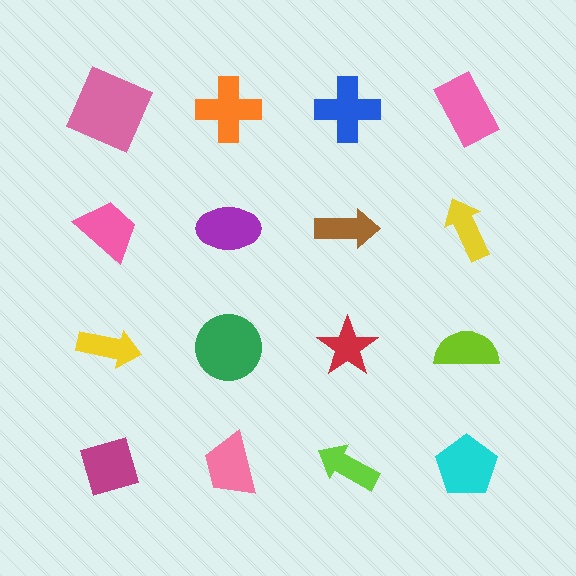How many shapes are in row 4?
4 shapes.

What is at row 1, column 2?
An orange cross.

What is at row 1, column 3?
A blue cross.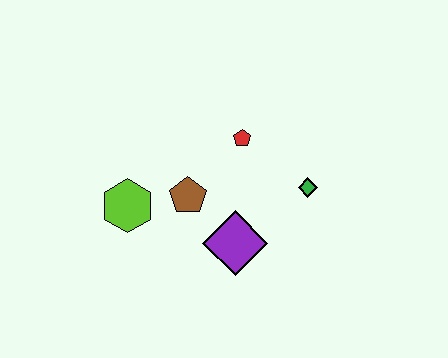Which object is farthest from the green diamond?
The lime hexagon is farthest from the green diamond.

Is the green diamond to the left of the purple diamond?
No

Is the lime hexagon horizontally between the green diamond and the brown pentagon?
No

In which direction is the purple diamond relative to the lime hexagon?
The purple diamond is to the right of the lime hexagon.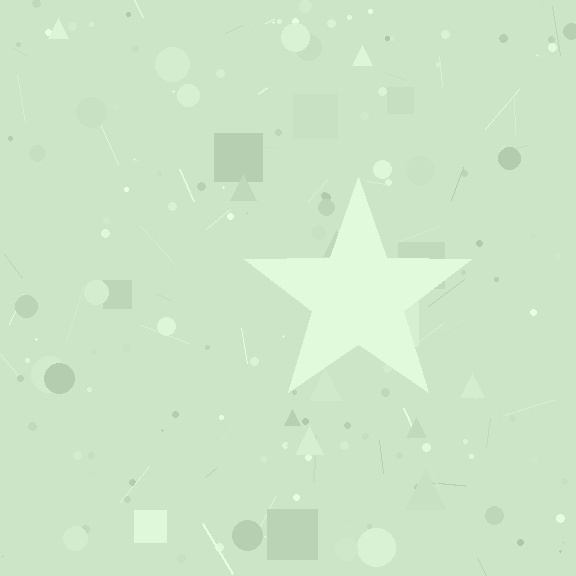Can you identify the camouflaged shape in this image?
The camouflaged shape is a star.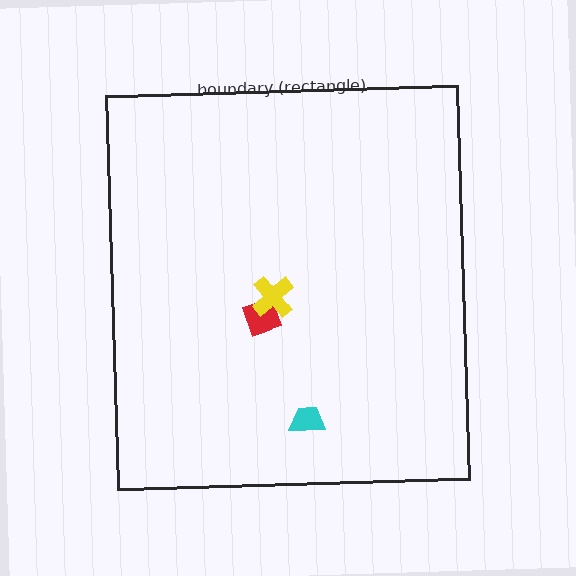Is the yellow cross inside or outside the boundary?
Inside.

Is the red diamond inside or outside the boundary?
Inside.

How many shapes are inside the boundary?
3 inside, 0 outside.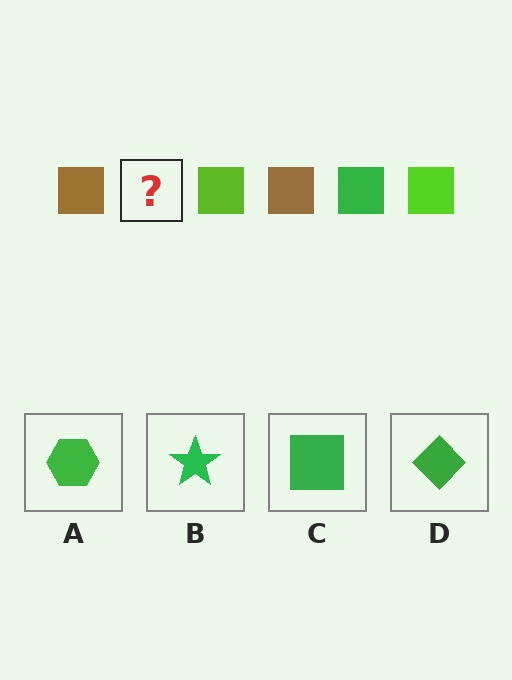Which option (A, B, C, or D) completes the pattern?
C.